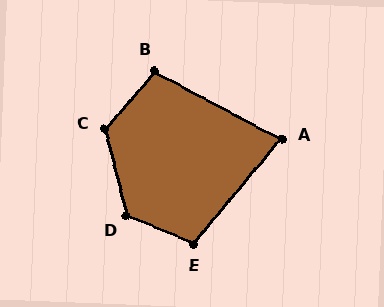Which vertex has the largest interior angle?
D, at approximately 127 degrees.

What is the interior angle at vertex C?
Approximately 126 degrees (obtuse).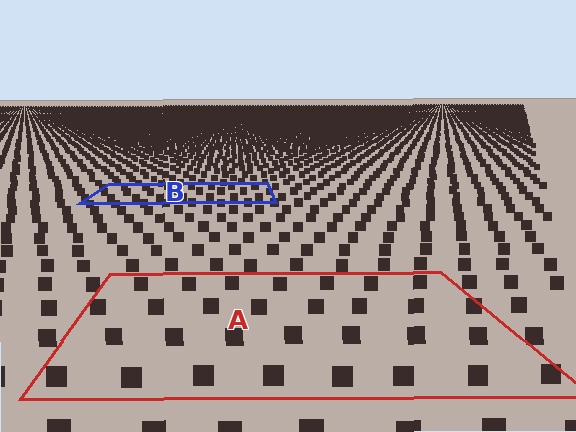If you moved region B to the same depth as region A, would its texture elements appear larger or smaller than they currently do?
They would appear larger. At a closer depth, the same texture elements are projected at a bigger on-screen size.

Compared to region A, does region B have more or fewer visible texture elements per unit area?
Region B has more texture elements per unit area — they are packed more densely because it is farther away.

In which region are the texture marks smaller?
The texture marks are smaller in region B, because it is farther away.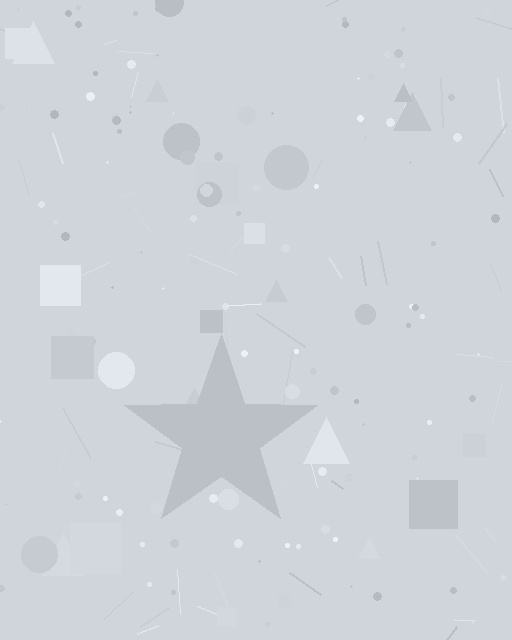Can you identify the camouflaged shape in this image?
The camouflaged shape is a star.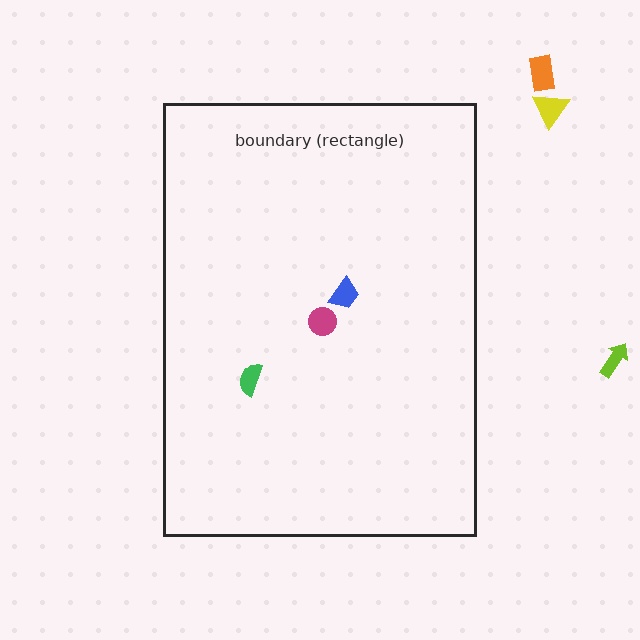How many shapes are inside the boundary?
3 inside, 3 outside.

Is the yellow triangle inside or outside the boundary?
Outside.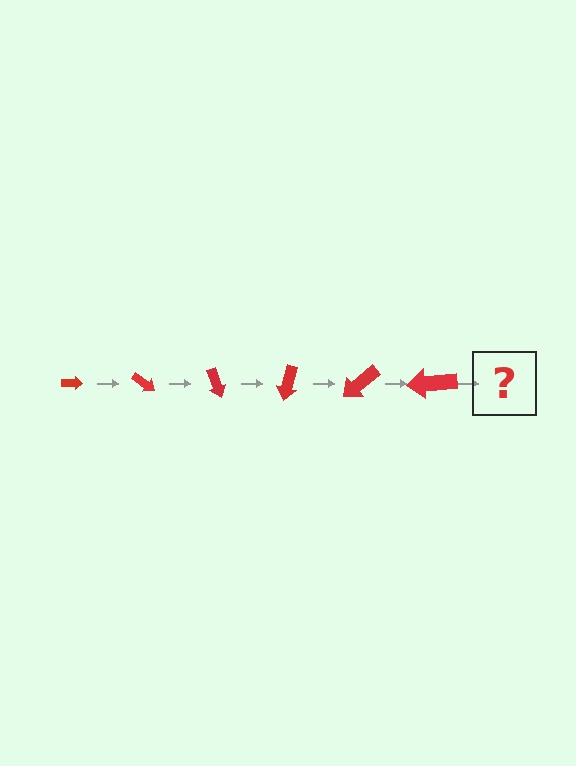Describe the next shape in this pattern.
It should be an arrow, larger than the previous one and rotated 210 degrees from the start.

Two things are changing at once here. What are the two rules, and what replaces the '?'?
The two rules are that the arrow grows larger each step and it rotates 35 degrees each step. The '?' should be an arrow, larger than the previous one and rotated 210 degrees from the start.